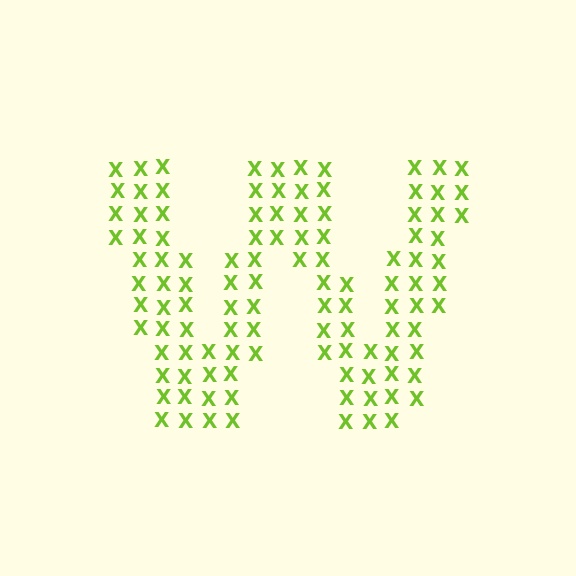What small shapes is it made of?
It is made of small letter X's.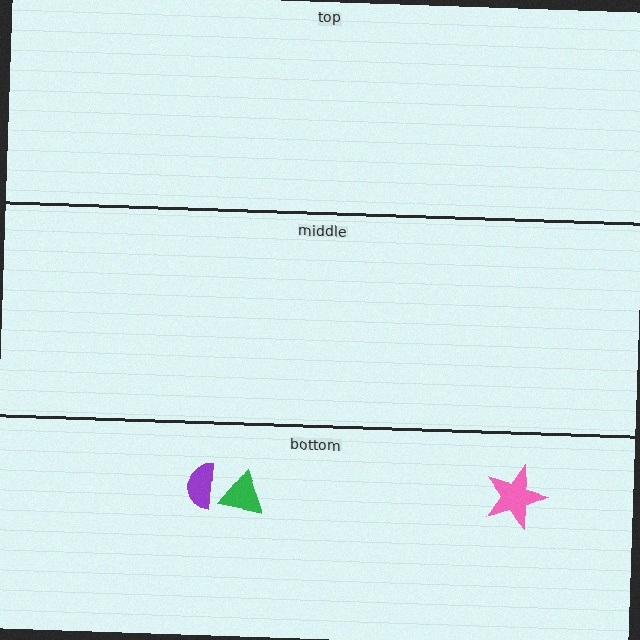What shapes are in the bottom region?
The pink star, the purple semicircle, the green triangle.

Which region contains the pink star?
The bottom region.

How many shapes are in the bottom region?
3.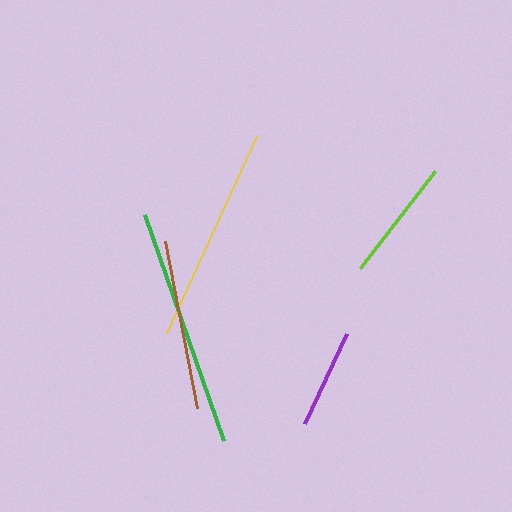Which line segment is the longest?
The green line is the longest at approximately 240 pixels.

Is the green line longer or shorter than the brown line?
The green line is longer than the brown line.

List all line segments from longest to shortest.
From longest to shortest: green, yellow, brown, lime, purple.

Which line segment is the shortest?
The purple line is the shortest at approximately 98 pixels.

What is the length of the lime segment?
The lime segment is approximately 123 pixels long.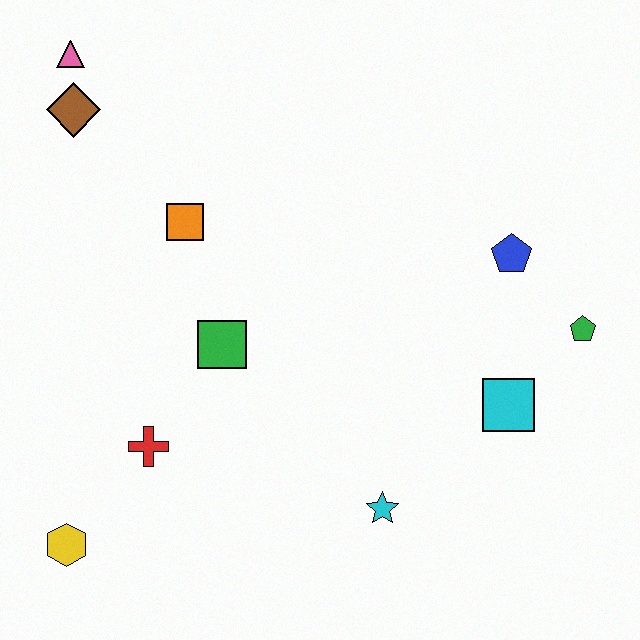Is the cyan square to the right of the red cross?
Yes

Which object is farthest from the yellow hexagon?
The green pentagon is farthest from the yellow hexagon.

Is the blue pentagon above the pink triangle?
No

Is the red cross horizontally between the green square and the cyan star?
No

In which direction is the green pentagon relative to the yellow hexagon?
The green pentagon is to the right of the yellow hexagon.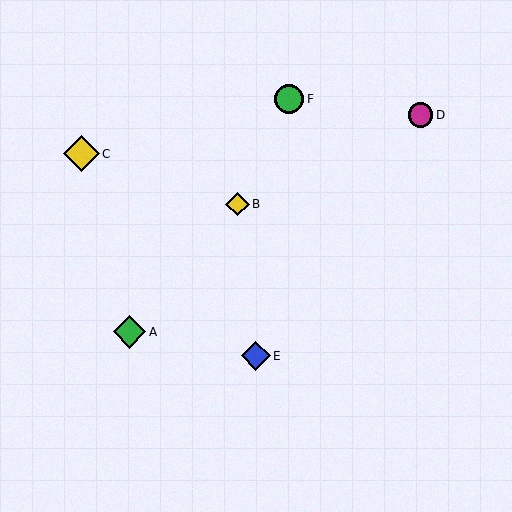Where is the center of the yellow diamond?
The center of the yellow diamond is at (237, 204).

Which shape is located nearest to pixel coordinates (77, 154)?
The yellow diamond (labeled C) at (81, 154) is nearest to that location.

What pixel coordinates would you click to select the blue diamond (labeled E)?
Click at (256, 356) to select the blue diamond E.